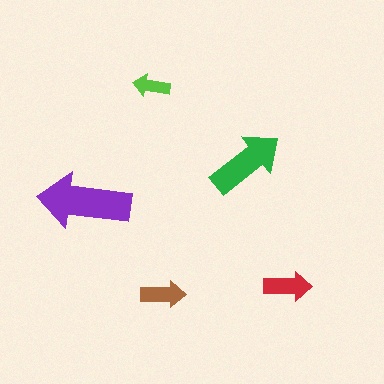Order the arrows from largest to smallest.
the purple one, the green one, the red one, the brown one, the lime one.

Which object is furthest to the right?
The red arrow is rightmost.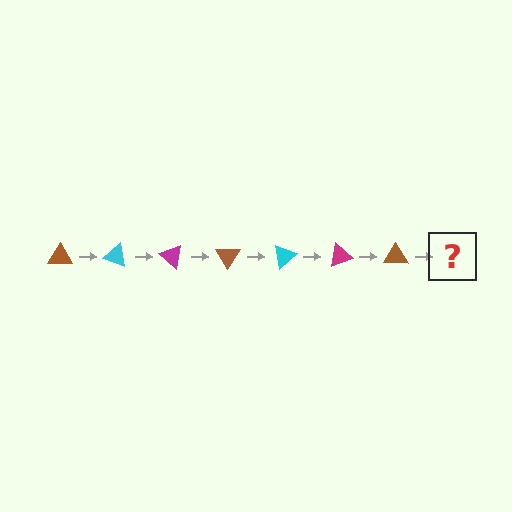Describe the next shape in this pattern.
It should be a cyan triangle, rotated 140 degrees from the start.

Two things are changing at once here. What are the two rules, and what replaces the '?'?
The two rules are that it rotates 20 degrees each step and the color cycles through brown, cyan, and magenta. The '?' should be a cyan triangle, rotated 140 degrees from the start.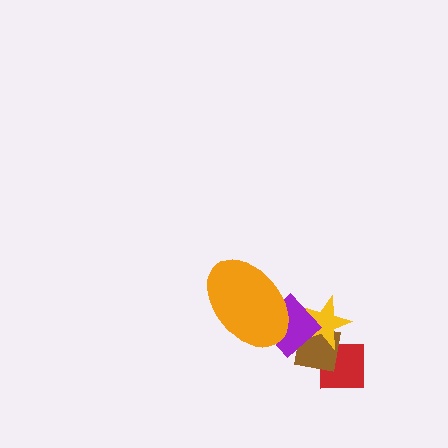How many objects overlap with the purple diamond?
3 objects overlap with the purple diamond.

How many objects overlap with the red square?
2 objects overlap with the red square.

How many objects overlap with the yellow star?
3 objects overlap with the yellow star.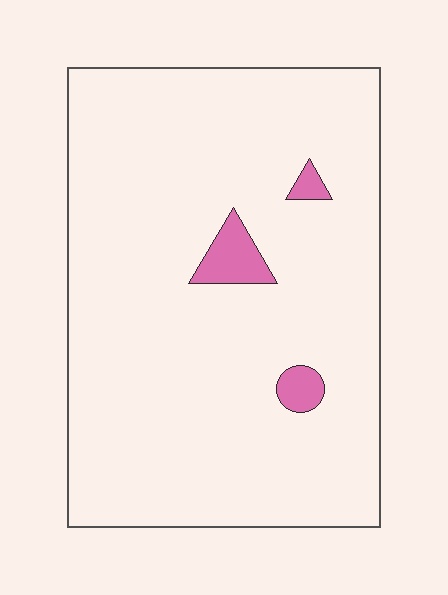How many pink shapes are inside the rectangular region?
3.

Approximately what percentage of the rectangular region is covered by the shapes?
Approximately 5%.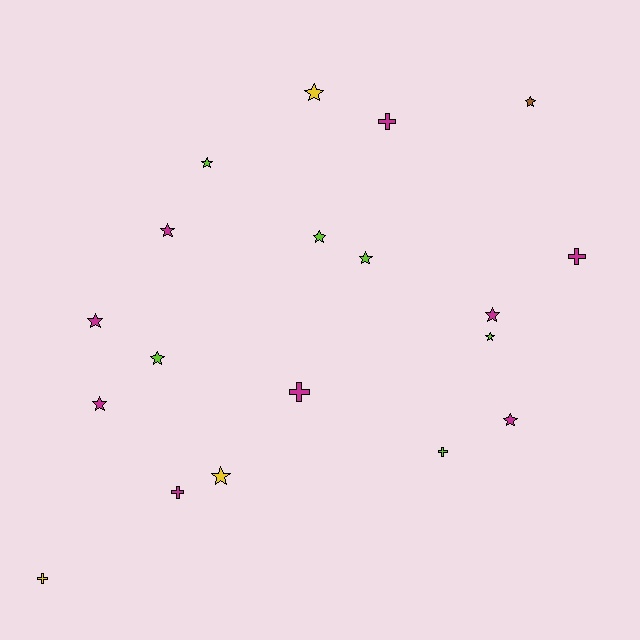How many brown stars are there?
There is 1 brown star.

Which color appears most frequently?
Magenta, with 9 objects.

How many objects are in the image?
There are 19 objects.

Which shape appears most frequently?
Star, with 13 objects.